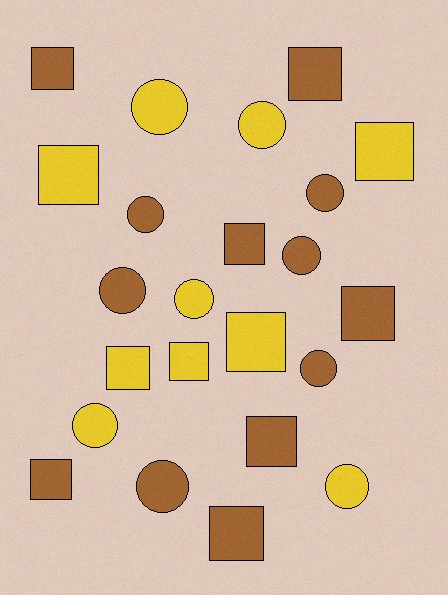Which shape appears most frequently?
Square, with 12 objects.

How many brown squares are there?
There are 7 brown squares.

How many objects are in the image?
There are 23 objects.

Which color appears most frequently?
Brown, with 13 objects.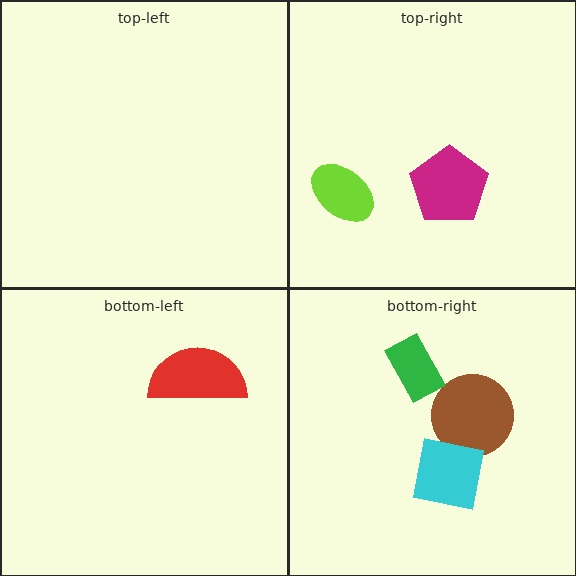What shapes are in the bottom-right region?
The brown circle, the cyan square, the green rectangle.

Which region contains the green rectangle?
The bottom-right region.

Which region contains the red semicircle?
The bottom-left region.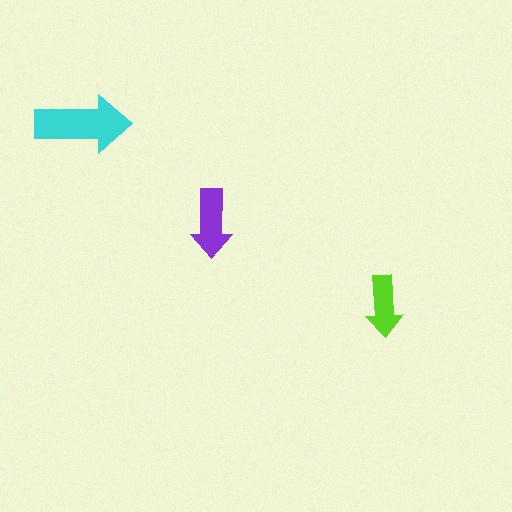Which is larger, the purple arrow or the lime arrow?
The purple one.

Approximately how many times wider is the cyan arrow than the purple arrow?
About 1.5 times wider.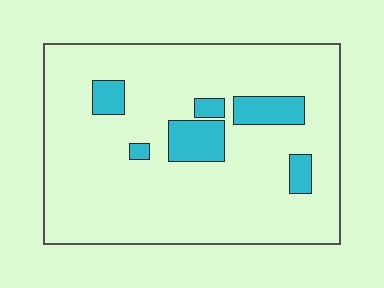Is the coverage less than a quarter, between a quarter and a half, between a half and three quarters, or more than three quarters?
Less than a quarter.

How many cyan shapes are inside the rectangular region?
6.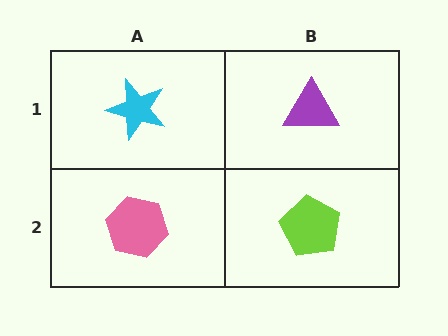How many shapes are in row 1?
2 shapes.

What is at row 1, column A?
A cyan star.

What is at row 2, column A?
A pink hexagon.